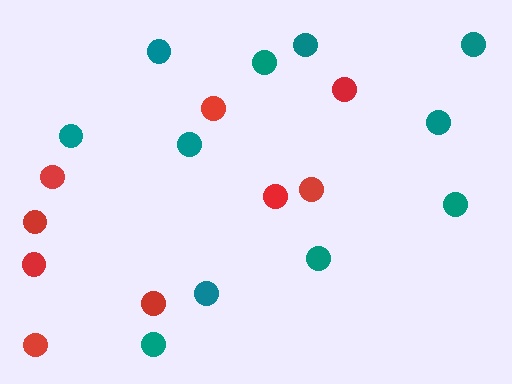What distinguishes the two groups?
There are 2 groups: one group of red circles (9) and one group of teal circles (11).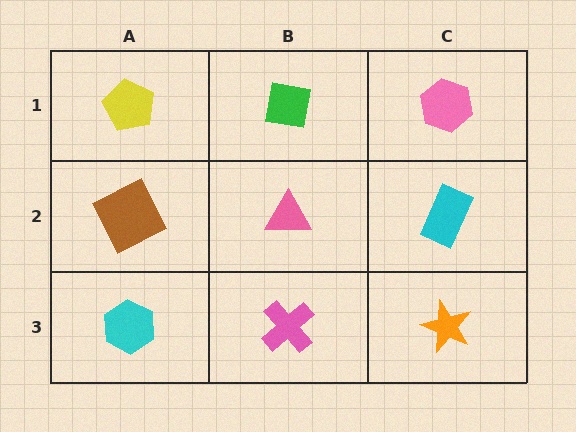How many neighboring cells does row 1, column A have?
2.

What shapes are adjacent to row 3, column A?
A brown square (row 2, column A), a pink cross (row 3, column B).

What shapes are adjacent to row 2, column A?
A yellow pentagon (row 1, column A), a cyan hexagon (row 3, column A), a pink triangle (row 2, column B).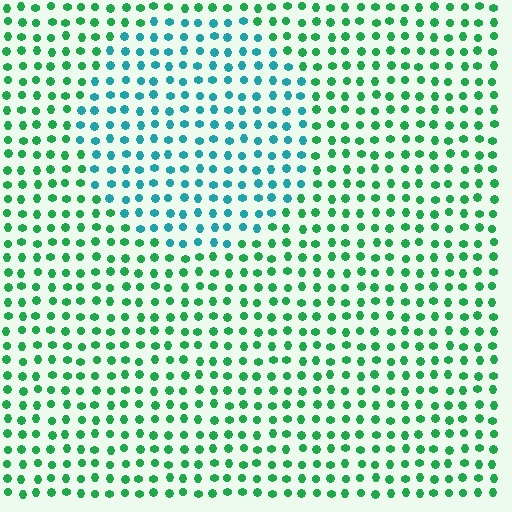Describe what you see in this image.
The image is filled with small green elements in a uniform arrangement. A circle-shaped region is visible where the elements are tinted to a slightly different hue, forming a subtle color boundary.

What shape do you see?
I see a circle.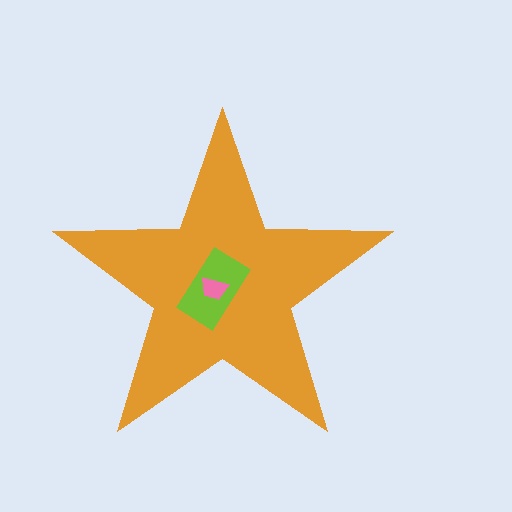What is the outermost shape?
The orange star.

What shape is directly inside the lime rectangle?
The pink trapezoid.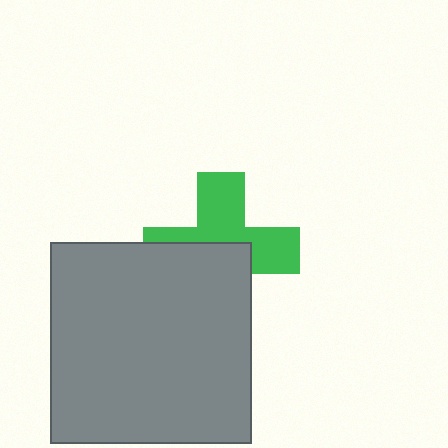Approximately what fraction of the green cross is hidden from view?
Roughly 49% of the green cross is hidden behind the gray square.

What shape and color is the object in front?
The object in front is a gray square.